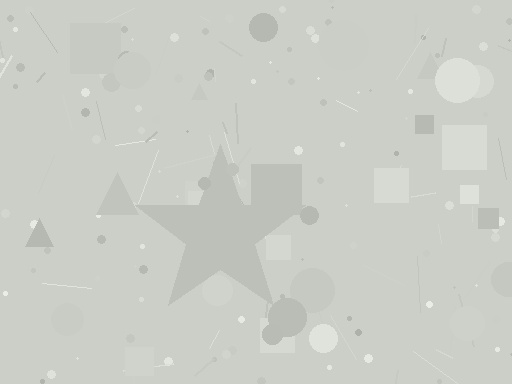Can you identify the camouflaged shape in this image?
The camouflaged shape is a star.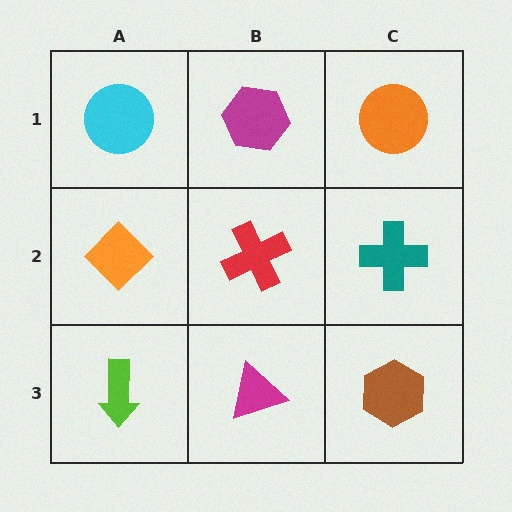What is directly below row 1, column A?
An orange diamond.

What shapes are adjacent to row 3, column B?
A red cross (row 2, column B), a lime arrow (row 3, column A), a brown hexagon (row 3, column C).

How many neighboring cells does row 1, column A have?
2.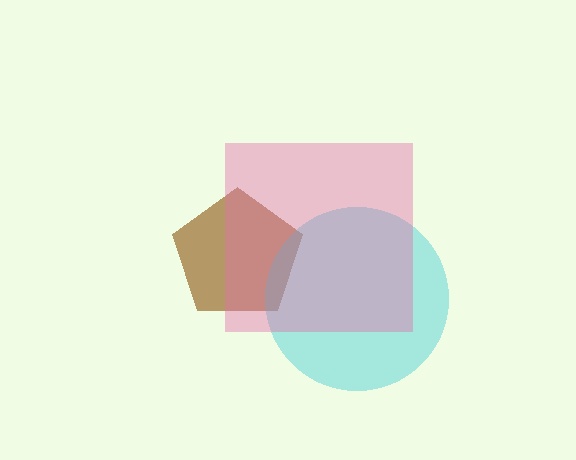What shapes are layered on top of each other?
The layered shapes are: a brown pentagon, a cyan circle, a pink square.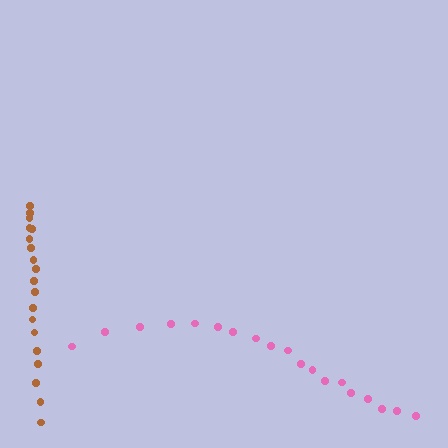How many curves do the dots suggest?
There are 2 distinct paths.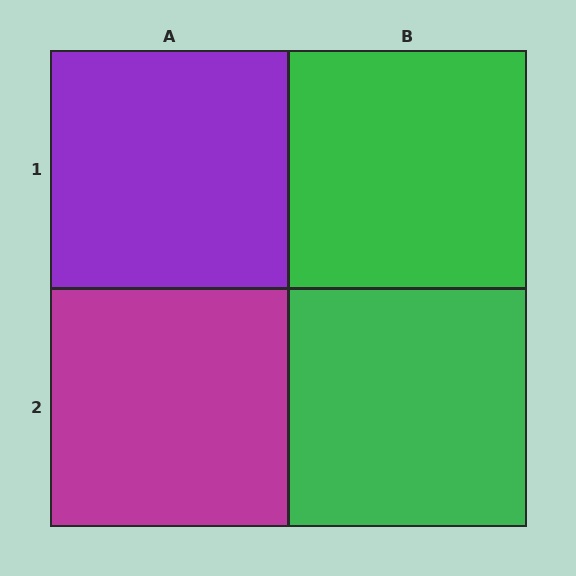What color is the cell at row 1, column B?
Green.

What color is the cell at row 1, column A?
Purple.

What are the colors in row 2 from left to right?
Magenta, green.